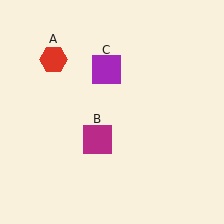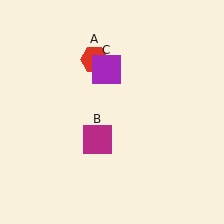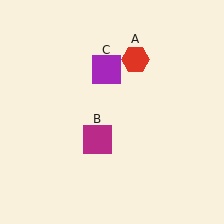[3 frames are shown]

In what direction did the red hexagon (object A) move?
The red hexagon (object A) moved right.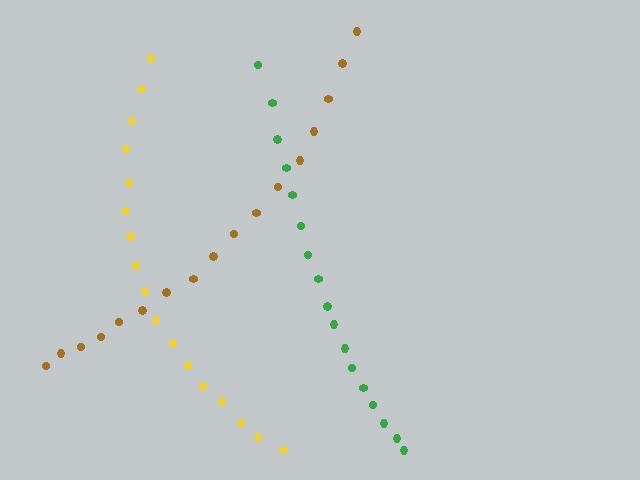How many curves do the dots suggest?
There are 3 distinct paths.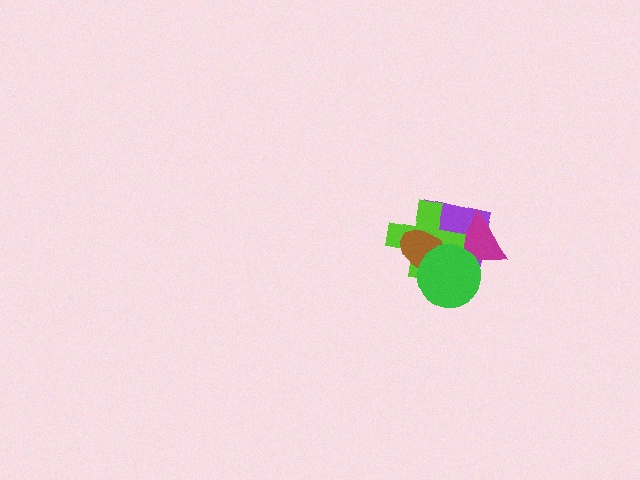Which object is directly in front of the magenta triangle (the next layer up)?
The lime cross is directly in front of the magenta triangle.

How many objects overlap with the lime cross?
4 objects overlap with the lime cross.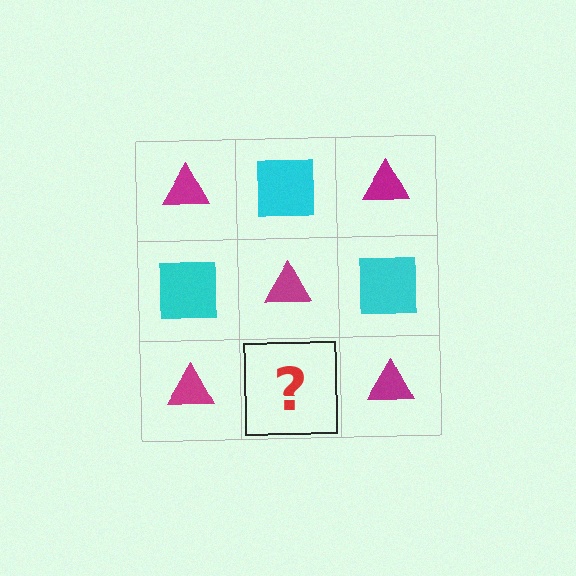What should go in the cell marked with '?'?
The missing cell should contain a cyan square.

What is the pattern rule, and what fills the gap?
The rule is that it alternates magenta triangle and cyan square in a checkerboard pattern. The gap should be filled with a cyan square.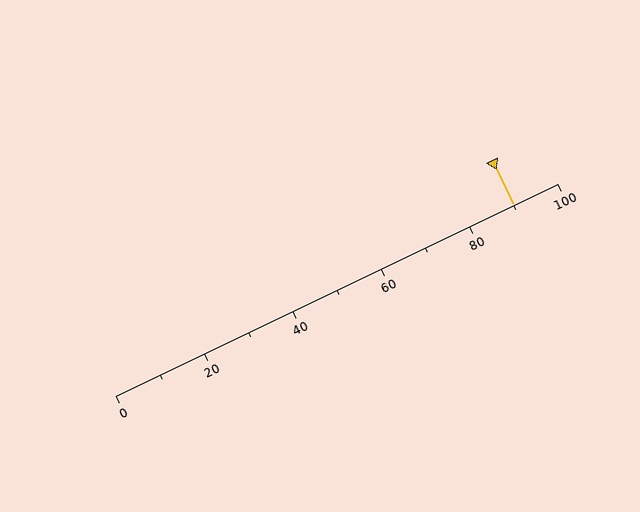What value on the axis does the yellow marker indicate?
The marker indicates approximately 90.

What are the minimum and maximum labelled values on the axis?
The axis runs from 0 to 100.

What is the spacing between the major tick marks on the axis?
The major ticks are spaced 20 apart.